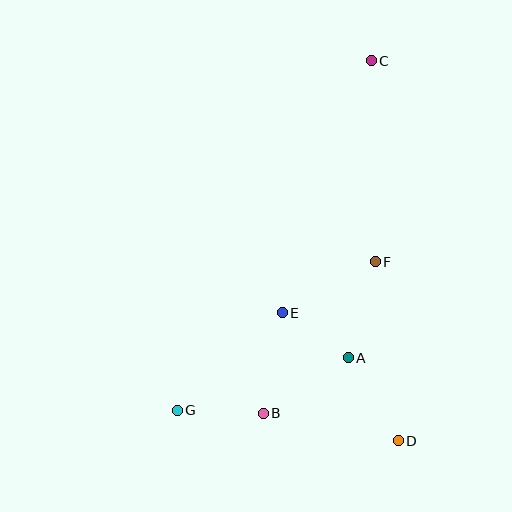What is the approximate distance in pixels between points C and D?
The distance between C and D is approximately 381 pixels.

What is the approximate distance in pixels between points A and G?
The distance between A and G is approximately 179 pixels.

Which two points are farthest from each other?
Points C and G are farthest from each other.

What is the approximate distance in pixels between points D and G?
The distance between D and G is approximately 223 pixels.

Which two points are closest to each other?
Points A and E are closest to each other.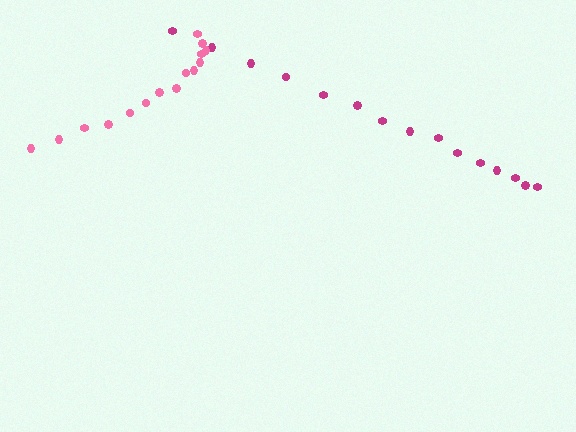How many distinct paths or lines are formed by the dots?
There are 2 distinct paths.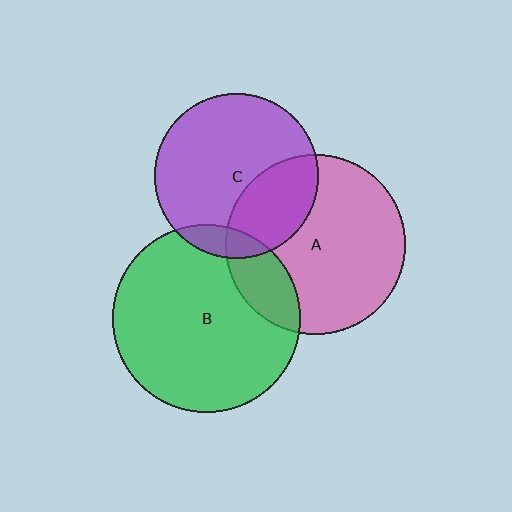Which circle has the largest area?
Circle B (green).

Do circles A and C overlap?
Yes.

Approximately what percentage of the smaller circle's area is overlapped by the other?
Approximately 30%.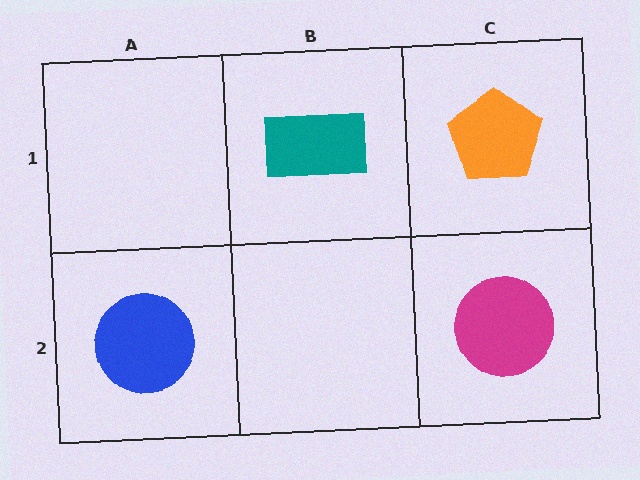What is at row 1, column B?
A teal rectangle.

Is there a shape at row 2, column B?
No, that cell is empty.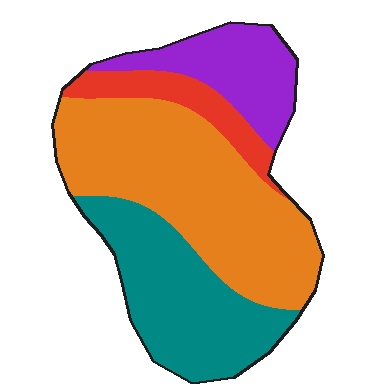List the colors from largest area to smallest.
From largest to smallest: orange, teal, purple, red.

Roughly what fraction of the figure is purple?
Purple covers 16% of the figure.